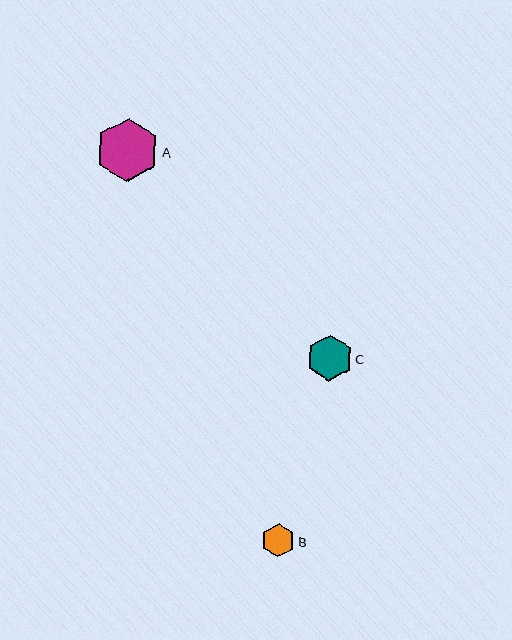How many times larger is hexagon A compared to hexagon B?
Hexagon A is approximately 1.9 times the size of hexagon B.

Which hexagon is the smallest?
Hexagon B is the smallest with a size of approximately 33 pixels.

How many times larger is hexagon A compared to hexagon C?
Hexagon A is approximately 1.4 times the size of hexagon C.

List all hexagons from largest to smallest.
From largest to smallest: A, C, B.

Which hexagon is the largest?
Hexagon A is the largest with a size of approximately 63 pixels.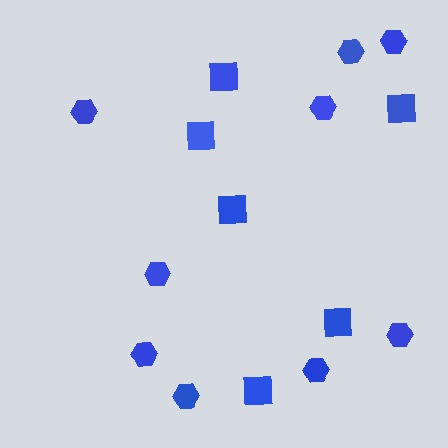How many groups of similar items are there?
There are 2 groups: one group of hexagons (9) and one group of squares (6).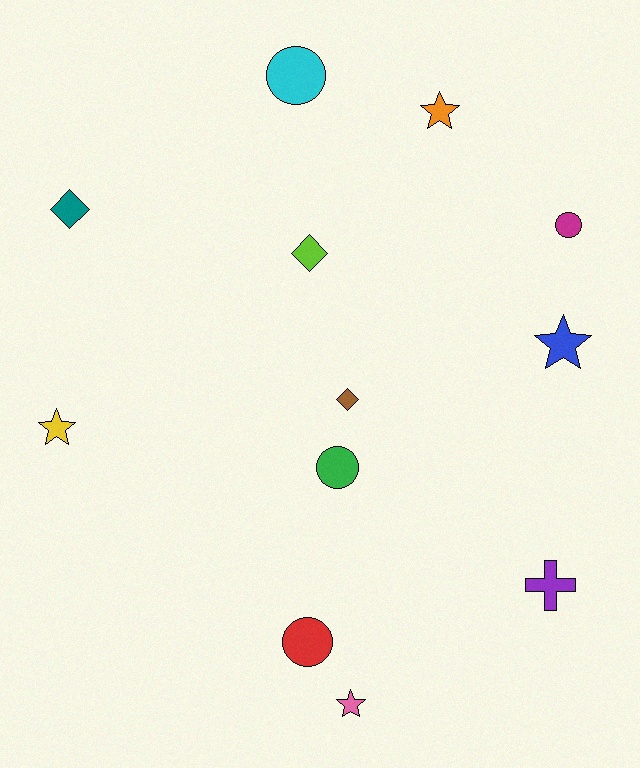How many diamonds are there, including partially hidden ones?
There are 3 diamonds.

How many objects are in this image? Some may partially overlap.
There are 12 objects.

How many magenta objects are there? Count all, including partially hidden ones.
There is 1 magenta object.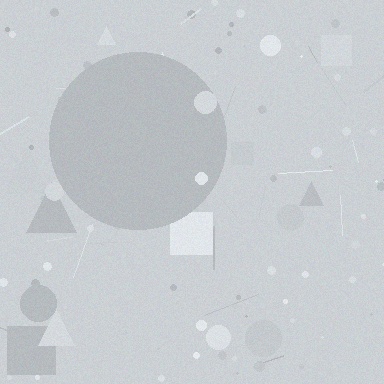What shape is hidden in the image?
A circle is hidden in the image.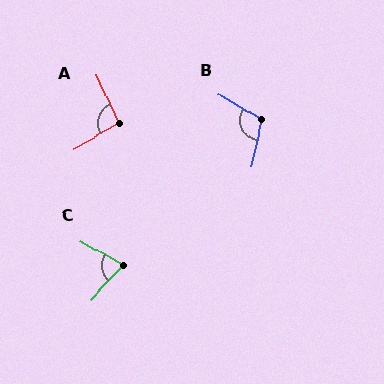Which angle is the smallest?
C, at approximately 76 degrees.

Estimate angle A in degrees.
Approximately 95 degrees.